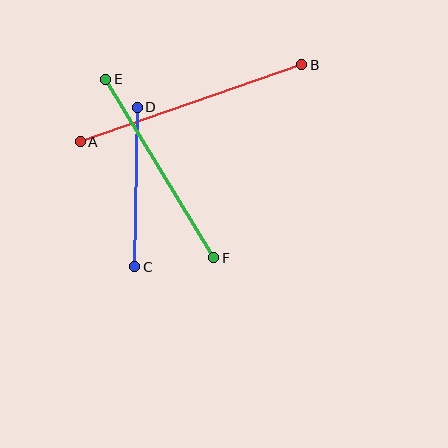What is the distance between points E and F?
The distance is approximately 208 pixels.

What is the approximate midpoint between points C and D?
The midpoint is at approximately (136, 187) pixels.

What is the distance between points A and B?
The distance is approximately 234 pixels.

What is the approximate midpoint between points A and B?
The midpoint is at approximately (191, 103) pixels.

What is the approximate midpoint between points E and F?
The midpoint is at approximately (160, 168) pixels.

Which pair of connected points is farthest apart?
Points A and B are farthest apart.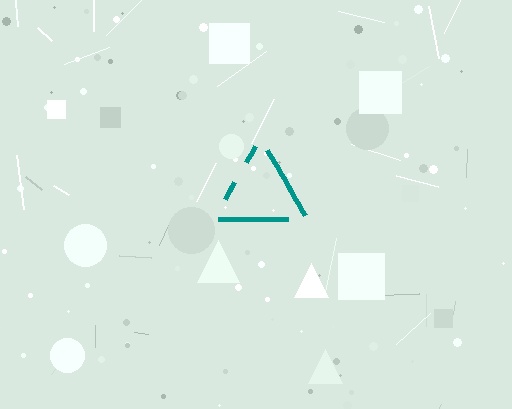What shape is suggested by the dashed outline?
The dashed outline suggests a triangle.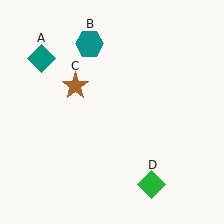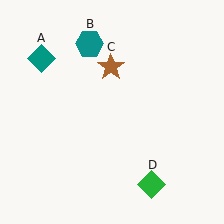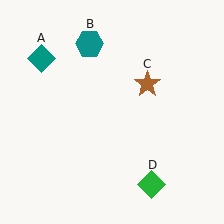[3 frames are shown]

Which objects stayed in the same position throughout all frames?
Teal diamond (object A) and teal hexagon (object B) and green diamond (object D) remained stationary.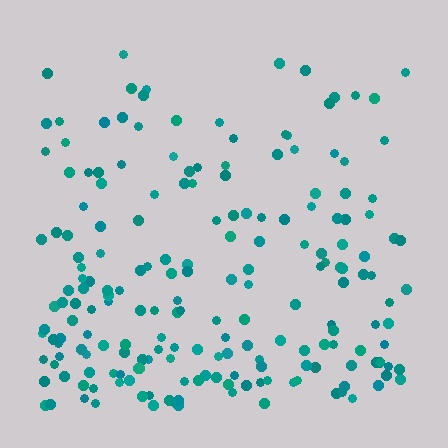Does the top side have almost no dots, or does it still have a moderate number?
Still a moderate number, just noticeably fewer than the bottom.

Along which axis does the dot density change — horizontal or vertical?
Vertical.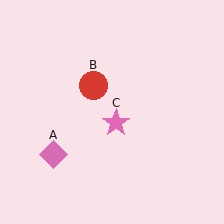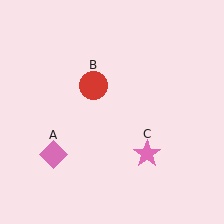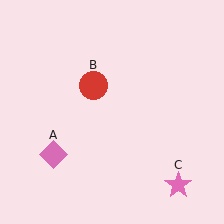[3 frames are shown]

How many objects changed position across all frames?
1 object changed position: pink star (object C).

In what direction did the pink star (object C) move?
The pink star (object C) moved down and to the right.